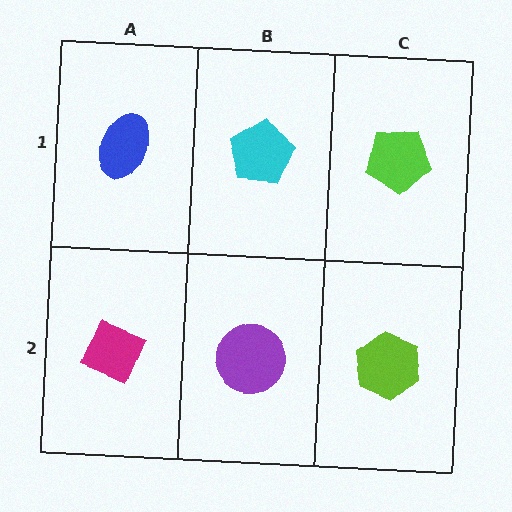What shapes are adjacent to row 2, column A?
A blue ellipse (row 1, column A), a purple circle (row 2, column B).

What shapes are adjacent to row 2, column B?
A cyan pentagon (row 1, column B), a magenta diamond (row 2, column A), a lime hexagon (row 2, column C).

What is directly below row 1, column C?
A lime hexagon.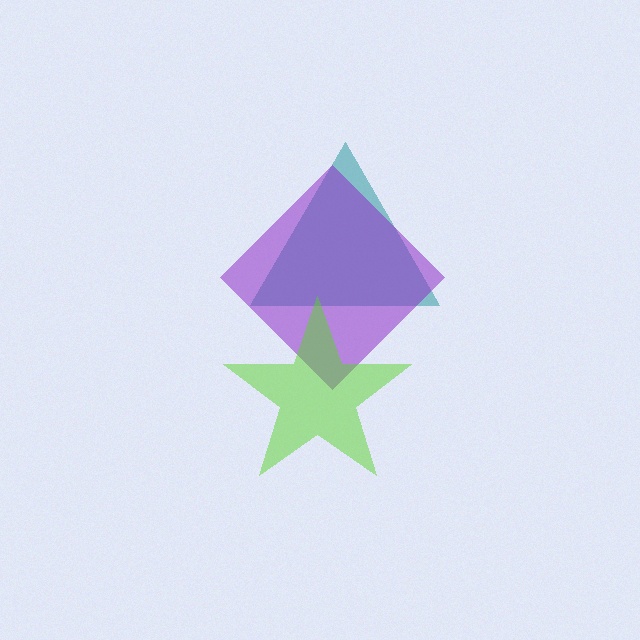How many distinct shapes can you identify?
There are 3 distinct shapes: a teal triangle, a purple diamond, a lime star.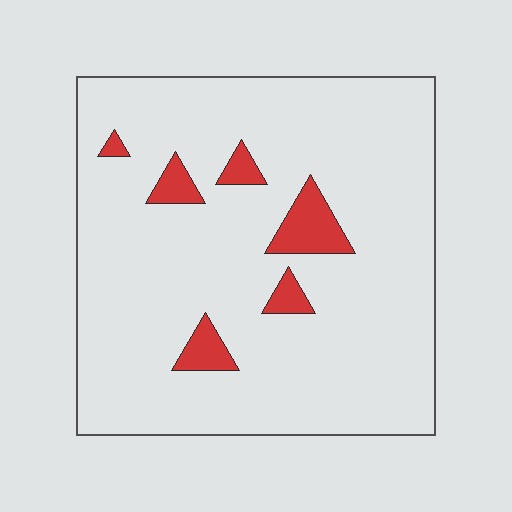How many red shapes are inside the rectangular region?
6.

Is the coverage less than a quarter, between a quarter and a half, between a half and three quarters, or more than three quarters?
Less than a quarter.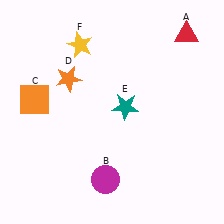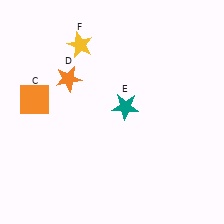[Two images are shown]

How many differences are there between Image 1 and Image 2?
There are 2 differences between the two images.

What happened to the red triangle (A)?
The red triangle (A) was removed in Image 2. It was in the top-right area of Image 1.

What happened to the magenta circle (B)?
The magenta circle (B) was removed in Image 2. It was in the bottom-left area of Image 1.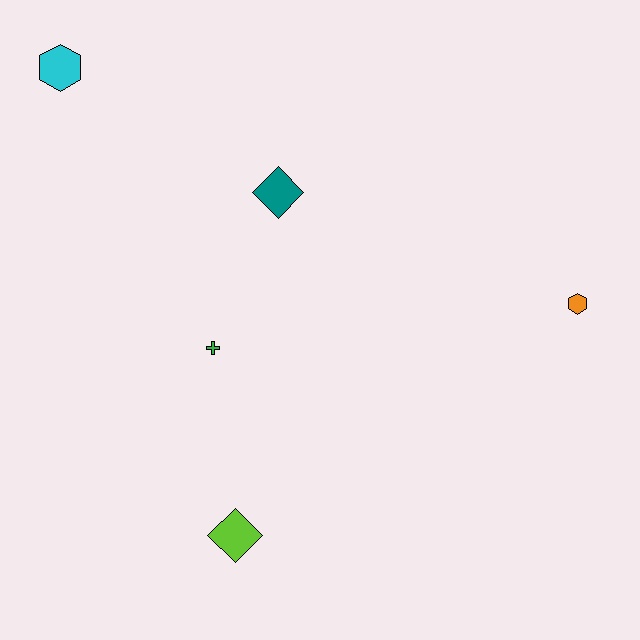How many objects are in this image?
There are 5 objects.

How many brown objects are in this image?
There are no brown objects.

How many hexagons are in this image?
There are 2 hexagons.